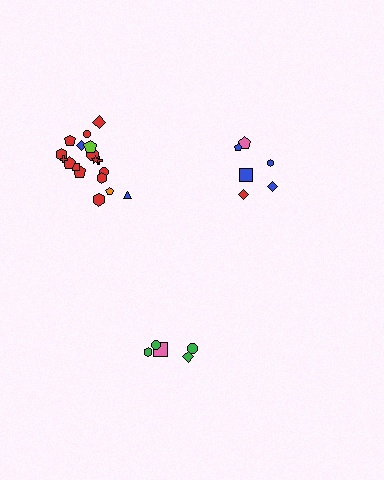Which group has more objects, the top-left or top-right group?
The top-left group.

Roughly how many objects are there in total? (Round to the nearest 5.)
Roughly 30 objects in total.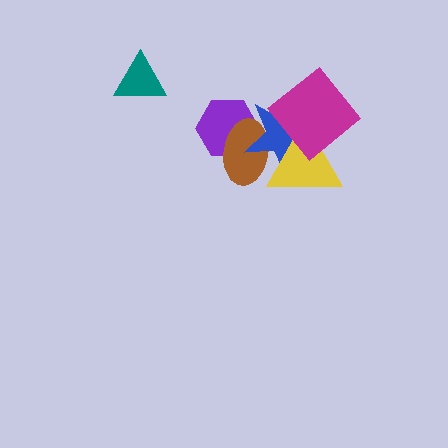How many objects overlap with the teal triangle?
0 objects overlap with the teal triangle.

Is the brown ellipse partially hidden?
Yes, it is partially covered by another shape.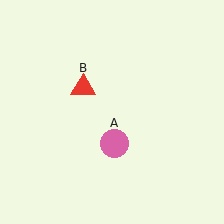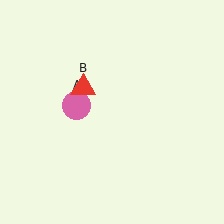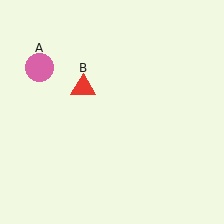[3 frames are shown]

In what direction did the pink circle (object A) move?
The pink circle (object A) moved up and to the left.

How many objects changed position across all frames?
1 object changed position: pink circle (object A).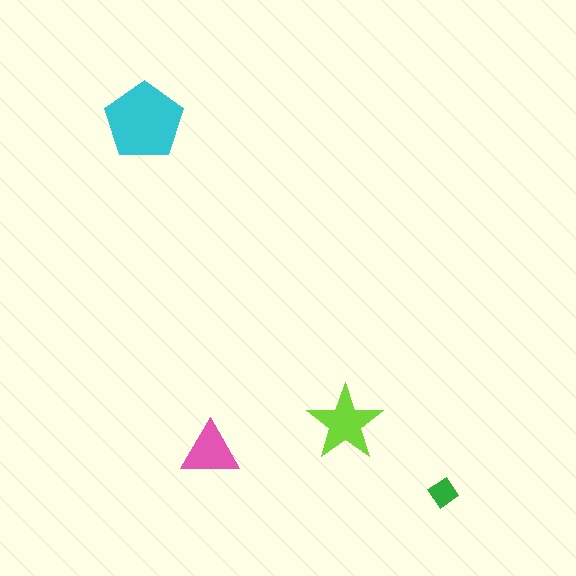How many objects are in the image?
There are 4 objects in the image.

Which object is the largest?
The cyan pentagon.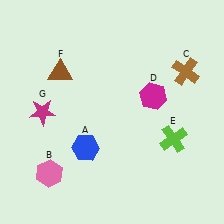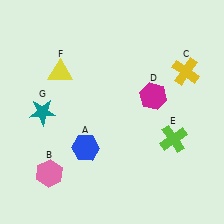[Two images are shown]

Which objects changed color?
C changed from brown to yellow. F changed from brown to yellow. G changed from magenta to teal.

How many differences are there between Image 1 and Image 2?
There are 3 differences between the two images.